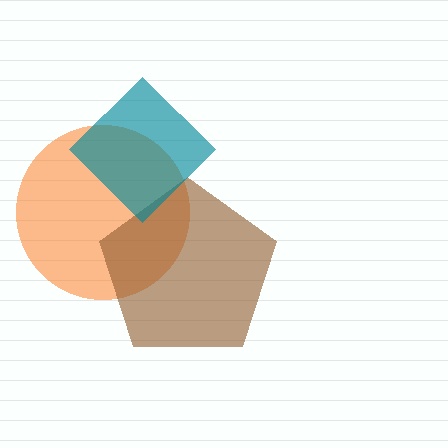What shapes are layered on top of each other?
The layered shapes are: an orange circle, a brown pentagon, a teal diamond.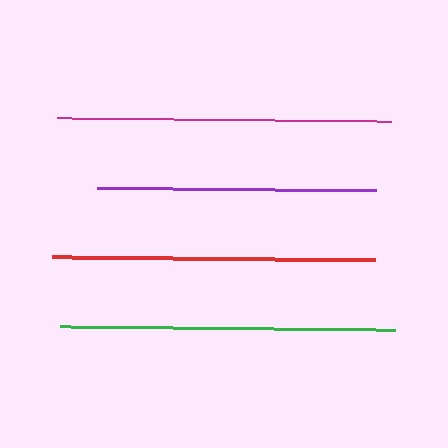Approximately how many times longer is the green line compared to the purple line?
The green line is approximately 1.2 times the length of the purple line.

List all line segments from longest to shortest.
From longest to shortest: green, magenta, red, purple.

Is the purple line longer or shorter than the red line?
The red line is longer than the purple line.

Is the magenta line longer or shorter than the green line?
The green line is longer than the magenta line.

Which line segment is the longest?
The green line is the longest at approximately 335 pixels.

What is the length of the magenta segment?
The magenta segment is approximately 334 pixels long.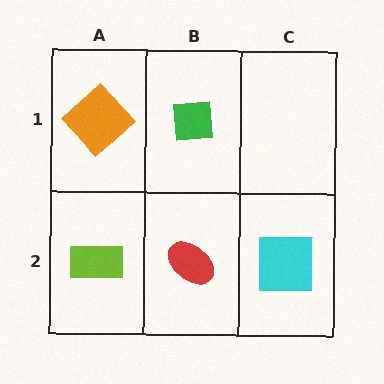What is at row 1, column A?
An orange diamond.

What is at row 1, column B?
A green square.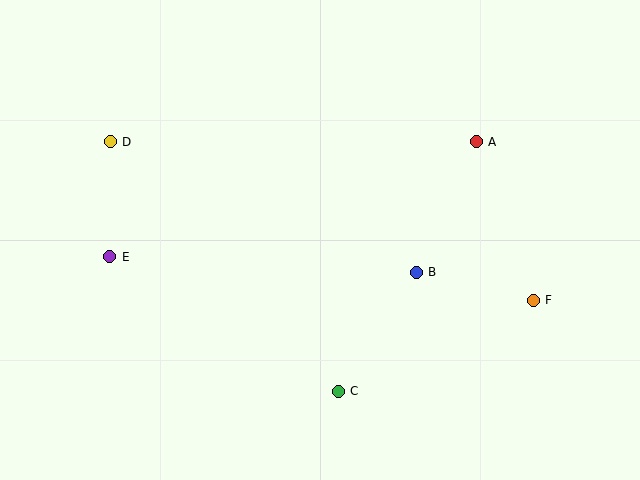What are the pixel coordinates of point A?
Point A is at (476, 142).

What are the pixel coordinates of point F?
Point F is at (533, 300).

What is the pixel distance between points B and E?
The distance between B and E is 307 pixels.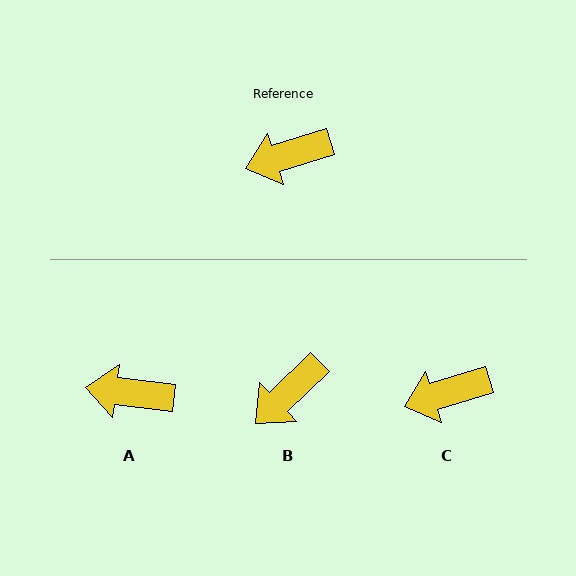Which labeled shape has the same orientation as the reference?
C.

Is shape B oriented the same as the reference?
No, it is off by about 26 degrees.